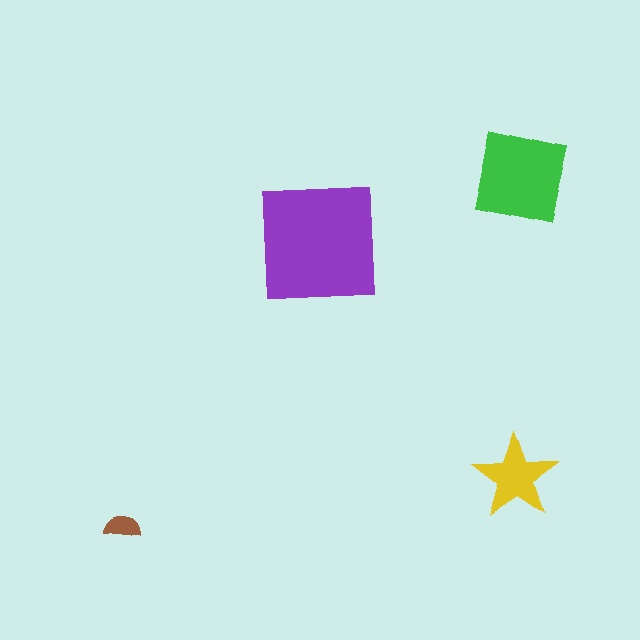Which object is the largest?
The purple square.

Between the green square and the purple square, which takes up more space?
The purple square.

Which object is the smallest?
The brown semicircle.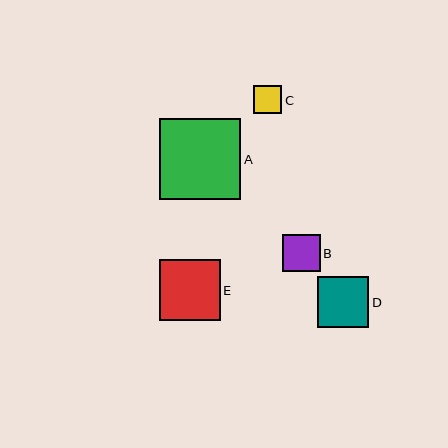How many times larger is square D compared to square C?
Square D is approximately 1.9 times the size of square C.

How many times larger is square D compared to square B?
Square D is approximately 1.4 times the size of square B.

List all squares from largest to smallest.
From largest to smallest: A, E, D, B, C.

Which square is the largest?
Square A is the largest with a size of approximately 81 pixels.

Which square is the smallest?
Square C is the smallest with a size of approximately 28 pixels.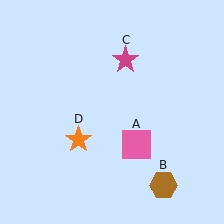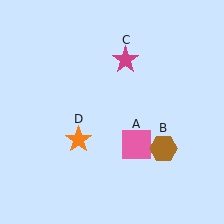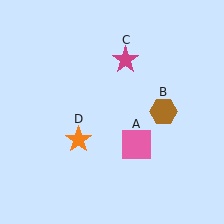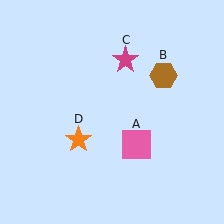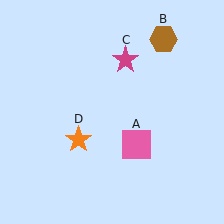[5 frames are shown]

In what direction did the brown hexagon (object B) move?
The brown hexagon (object B) moved up.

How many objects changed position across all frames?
1 object changed position: brown hexagon (object B).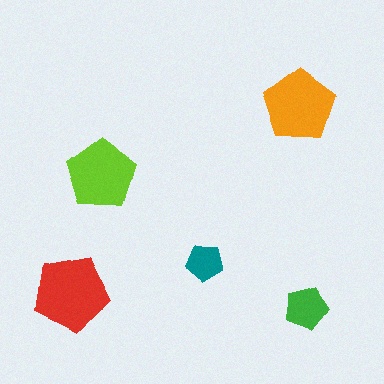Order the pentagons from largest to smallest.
the red one, the orange one, the lime one, the green one, the teal one.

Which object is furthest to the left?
The red pentagon is leftmost.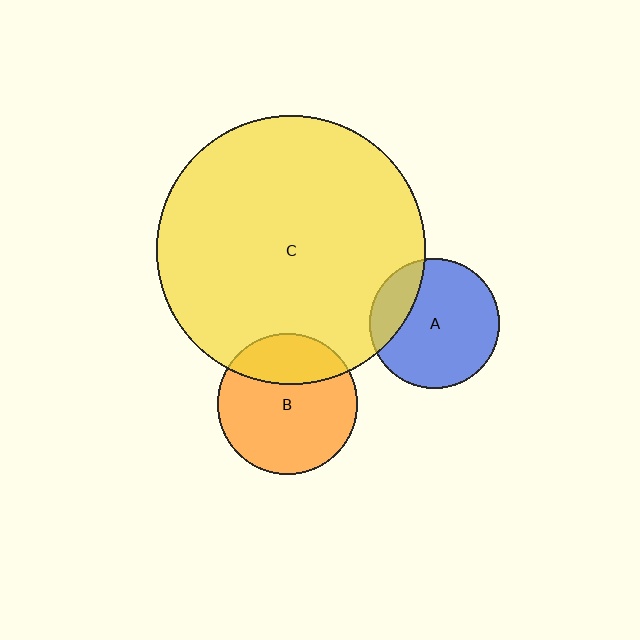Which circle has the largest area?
Circle C (yellow).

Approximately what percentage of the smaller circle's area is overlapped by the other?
Approximately 30%.